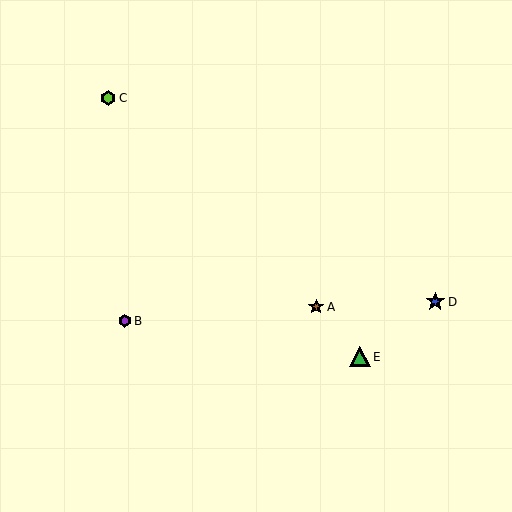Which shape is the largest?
The green triangle (labeled E) is the largest.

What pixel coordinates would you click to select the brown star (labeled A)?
Click at (316, 307) to select the brown star A.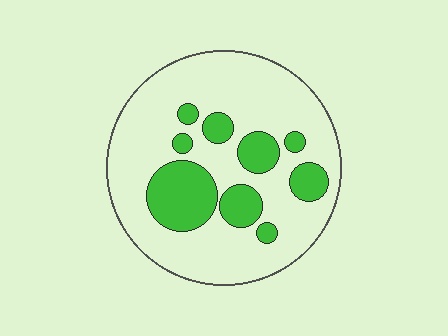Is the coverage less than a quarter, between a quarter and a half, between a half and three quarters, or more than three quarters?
Less than a quarter.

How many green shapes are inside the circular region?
9.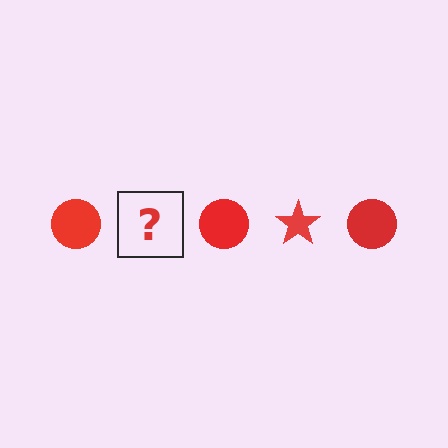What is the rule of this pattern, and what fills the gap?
The rule is that the pattern cycles through circle, star shapes in red. The gap should be filled with a red star.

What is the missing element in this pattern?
The missing element is a red star.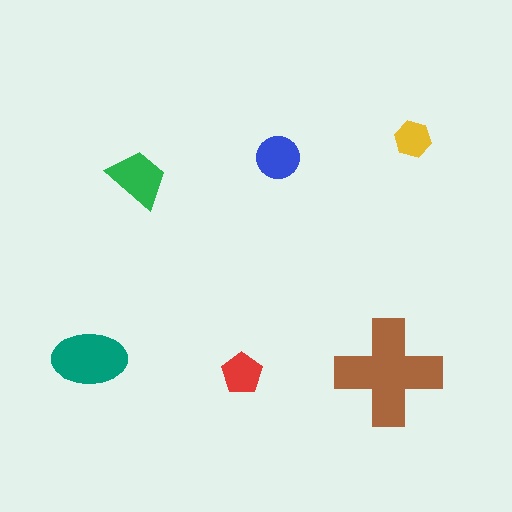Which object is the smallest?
The yellow hexagon.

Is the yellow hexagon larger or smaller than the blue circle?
Smaller.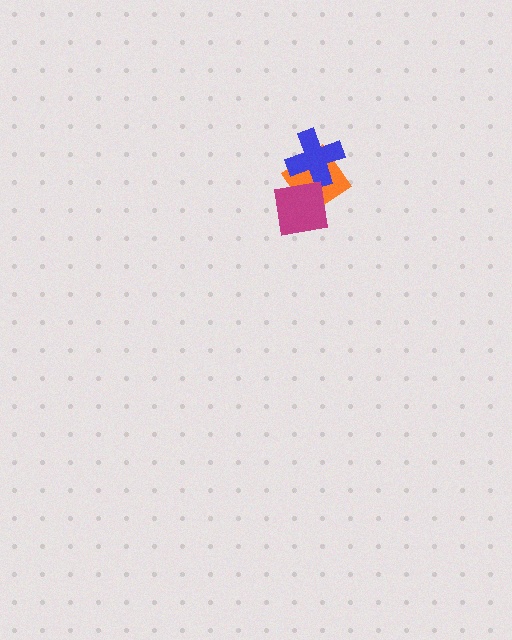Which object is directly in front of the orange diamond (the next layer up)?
The blue cross is directly in front of the orange diamond.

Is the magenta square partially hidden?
No, no other shape covers it.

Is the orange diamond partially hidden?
Yes, it is partially covered by another shape.